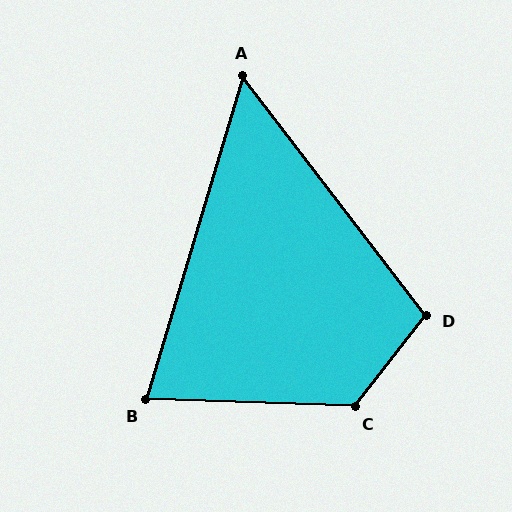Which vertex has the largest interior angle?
C, at approximately 126 degrees.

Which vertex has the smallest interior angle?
A, at approximately 54 degrees.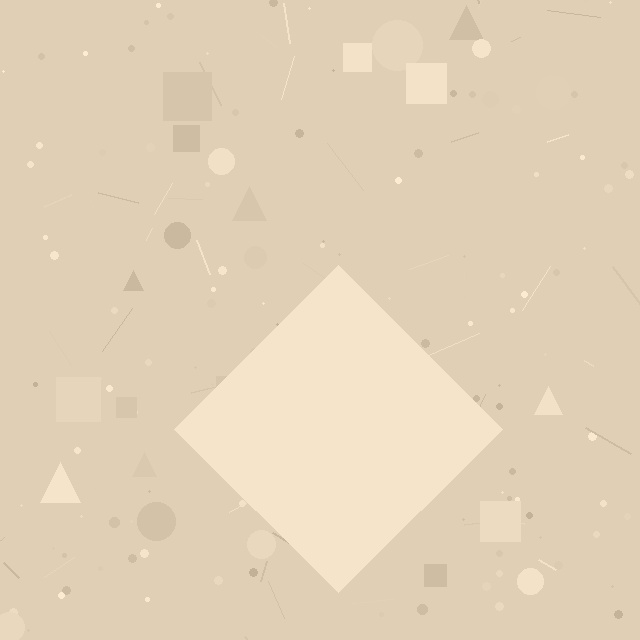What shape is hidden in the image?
A diamond is hidden in the image.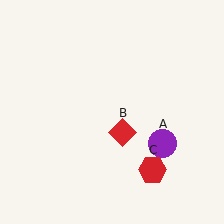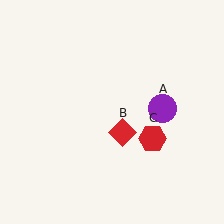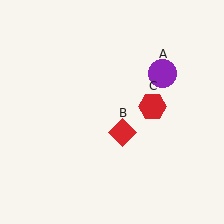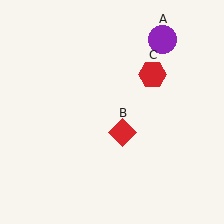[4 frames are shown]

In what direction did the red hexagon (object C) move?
The red hexagon (object C) moved up.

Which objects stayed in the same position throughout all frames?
Red diamond (object B) remained stationary.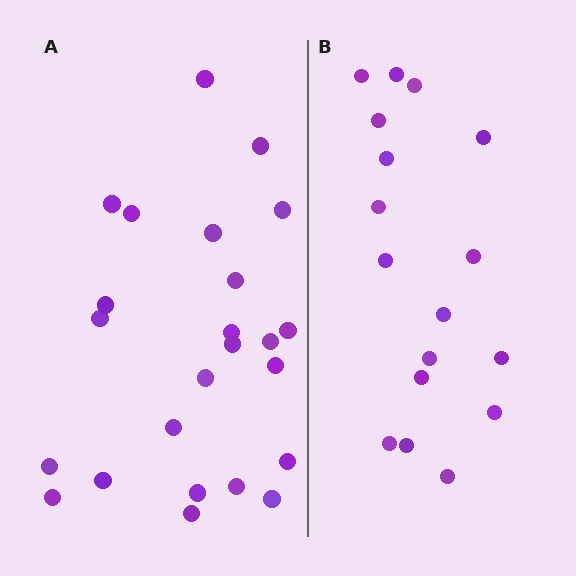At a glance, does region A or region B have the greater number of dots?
Region A (the left region) has more dots.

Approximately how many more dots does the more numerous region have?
Region A has roughly 8 or so more dots than region B.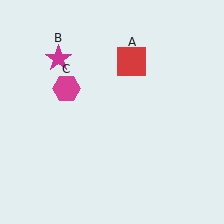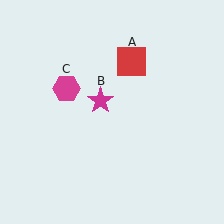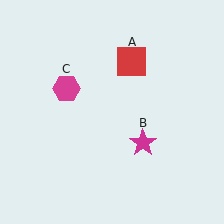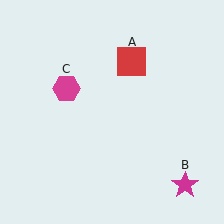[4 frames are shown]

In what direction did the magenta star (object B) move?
The magenta star (object B) moved down and to the right.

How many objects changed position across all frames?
1 object changed position: magenta star (object B).